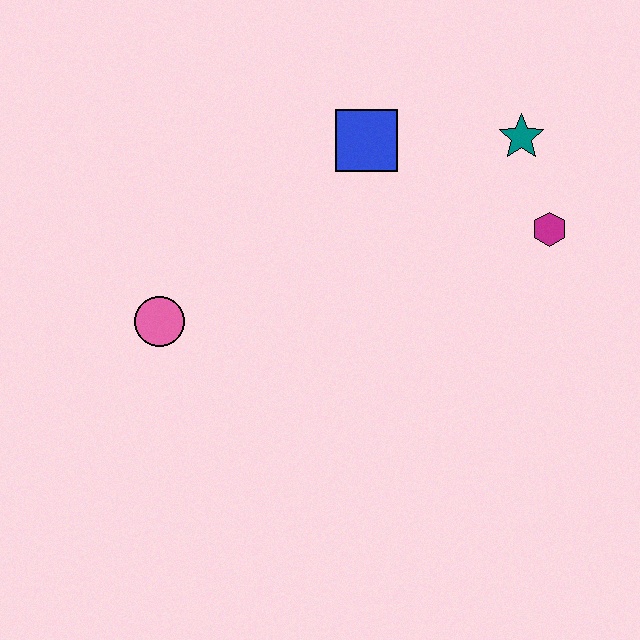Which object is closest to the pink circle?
The blue square is closest to the pink circle.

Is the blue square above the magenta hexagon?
Yes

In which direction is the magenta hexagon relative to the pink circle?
The magenta hexagon is to the right of the pink circle.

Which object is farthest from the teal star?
The pink circle is farthest from the teal star.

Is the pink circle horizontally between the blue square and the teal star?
No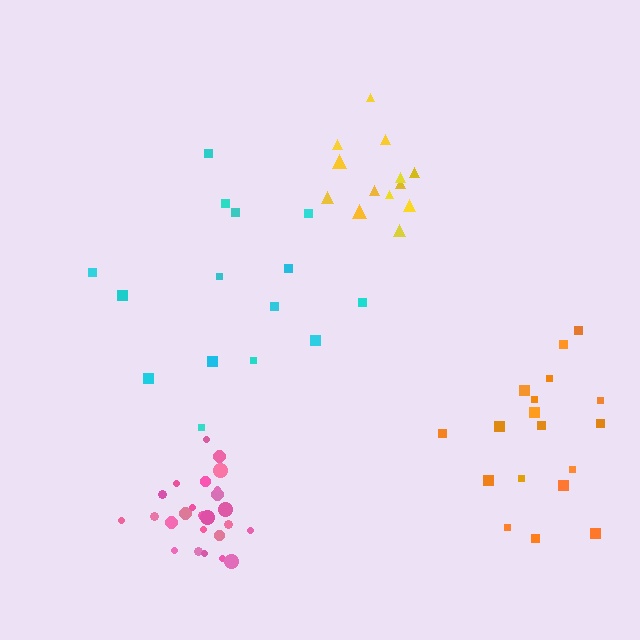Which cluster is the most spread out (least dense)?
Cyan.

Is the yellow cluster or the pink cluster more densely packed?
Pink.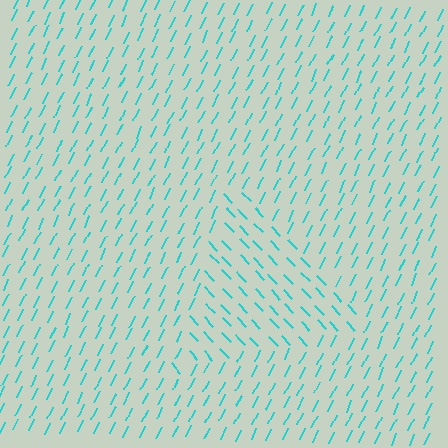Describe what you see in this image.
The image is filled with small cyan line segments. A triangle region in the image has lines oriented differently from the surrounding lines, creating a visible texture boundary.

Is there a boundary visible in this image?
Yes, there is a texture boundary formed by a change in line orientation.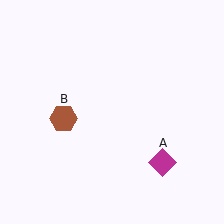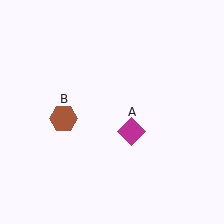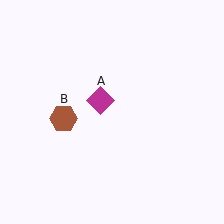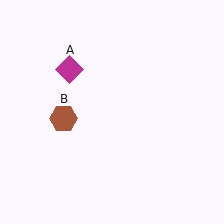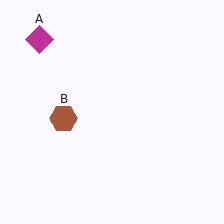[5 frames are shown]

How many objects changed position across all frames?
1 object changed position: magenta diamond (object A).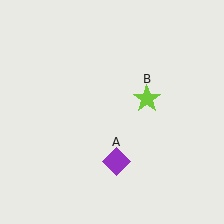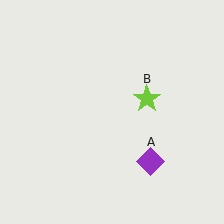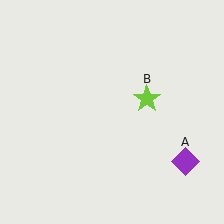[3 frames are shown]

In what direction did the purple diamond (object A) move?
The purple diamond (object A) moved right.